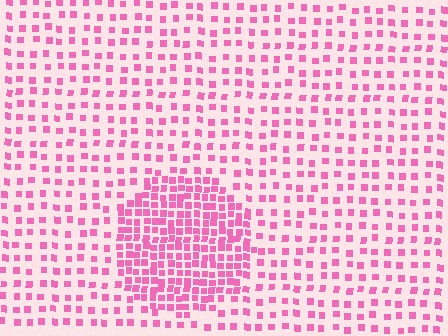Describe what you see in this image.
The image contains small pink elements arranged at two different densities. A circle-shaped region is visible where the elements are more densely packed than the surrounding area.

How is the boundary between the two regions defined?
The boundary is defined by a change in element density (approximately 2.3x ratio). All elements are the same color, size, and shape.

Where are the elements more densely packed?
The elements are more densely packed inside the circle boundary.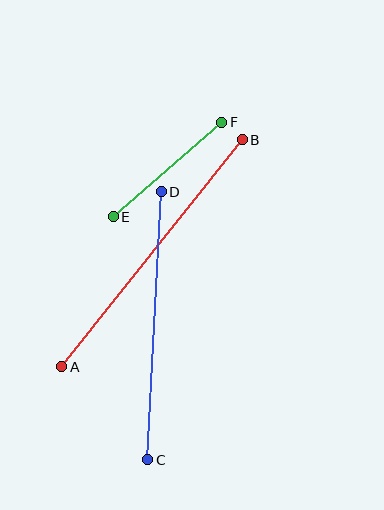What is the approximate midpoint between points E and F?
The midpoint is at approximately (167, 169) pixels.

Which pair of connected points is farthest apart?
Points A and B are farthest apart.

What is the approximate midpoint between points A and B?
The midpoint is at approximately (152, 253) pixels.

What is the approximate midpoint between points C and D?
The midpoint is at approximately (155, 326) pixels.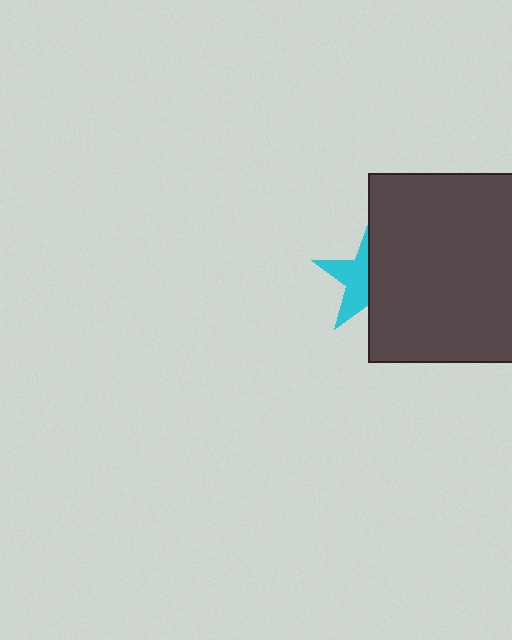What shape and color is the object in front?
The object in front is a dark gray square.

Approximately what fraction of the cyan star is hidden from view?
Roughly 55% of the cyan star is hidden behind the dark gray square.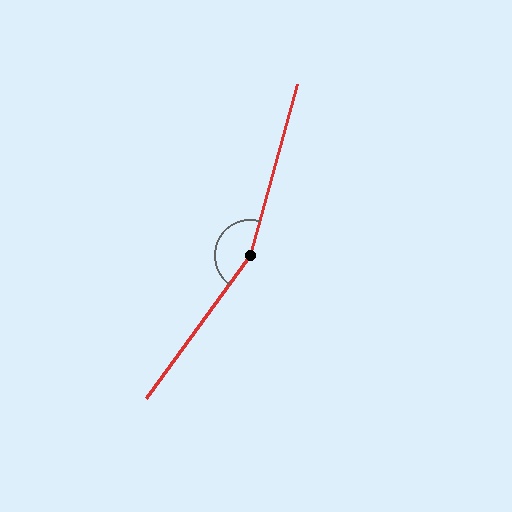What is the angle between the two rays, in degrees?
Approximately 160 degrees.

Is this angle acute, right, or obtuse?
It is obtuse.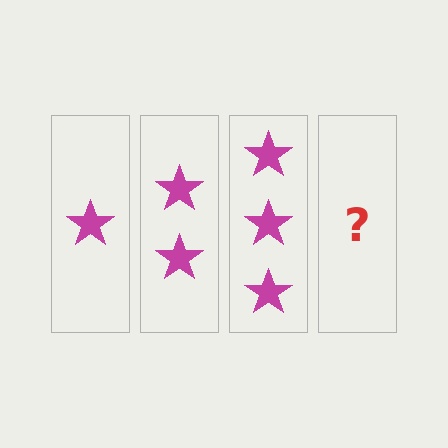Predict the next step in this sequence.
The next step is 4 stars.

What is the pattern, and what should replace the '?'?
The pattern is that each step adds one more star. The '?' should be 4 stars.